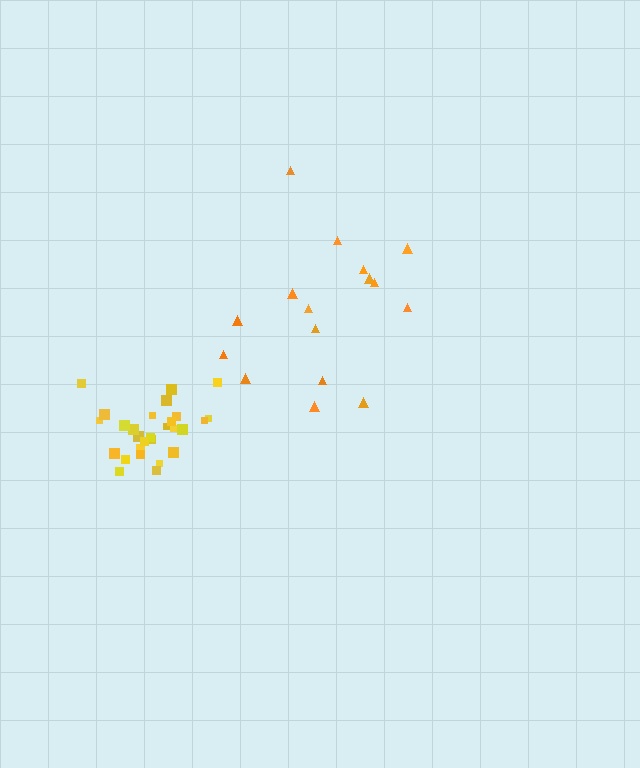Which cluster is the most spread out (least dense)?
Orange.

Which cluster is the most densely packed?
Yellow.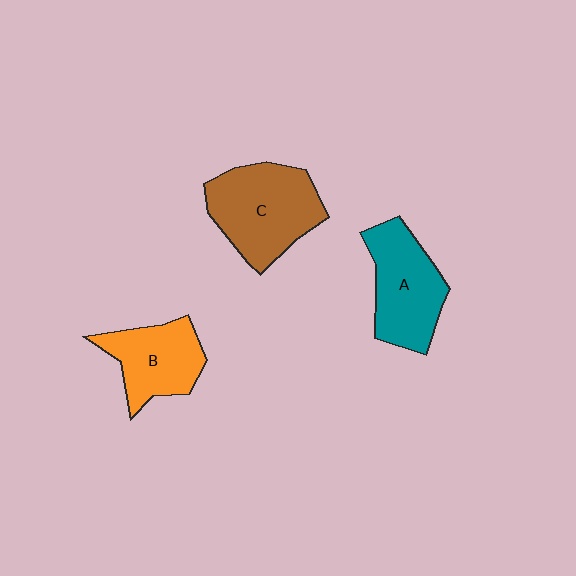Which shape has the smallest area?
Shape B (orange).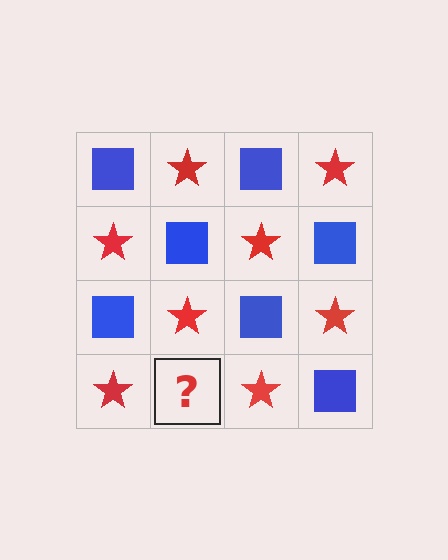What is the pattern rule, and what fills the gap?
The rule is that it alternates blue square and red star in a checkerboard pattern. The gap should be filled with a blue square.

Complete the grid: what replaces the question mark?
The question mark should be replaced with a blue square.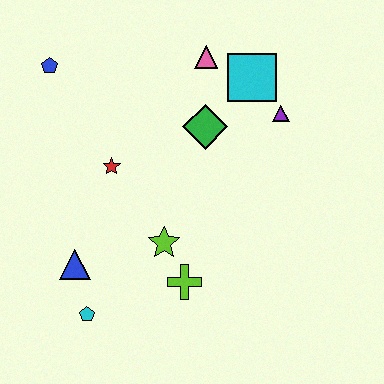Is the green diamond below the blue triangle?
No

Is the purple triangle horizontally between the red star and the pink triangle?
No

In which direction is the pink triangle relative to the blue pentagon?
The pink triangle is to the right of the blue pentagon.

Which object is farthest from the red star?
The purple triangle is farthest from the red star.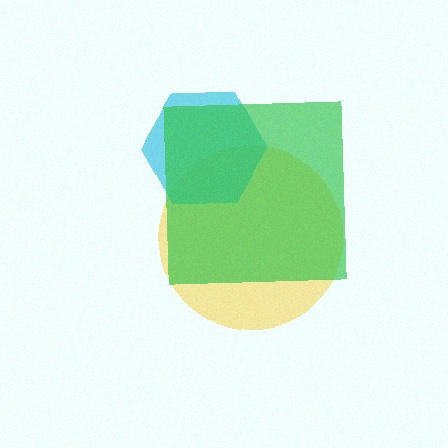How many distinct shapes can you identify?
There are 3 distinct shapes: a yellow circle, a cyan hexagon, a green square.